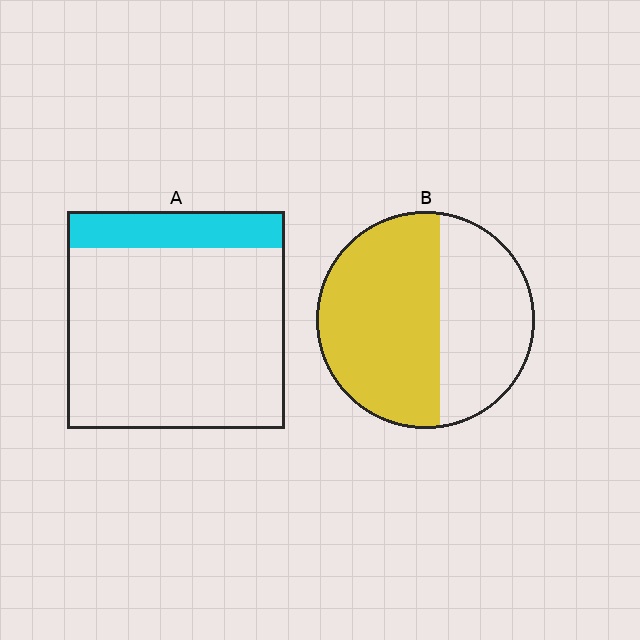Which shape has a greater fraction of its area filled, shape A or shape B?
Shape B.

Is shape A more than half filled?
No.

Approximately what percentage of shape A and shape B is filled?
A is approximately 15% and B is approximately 60%.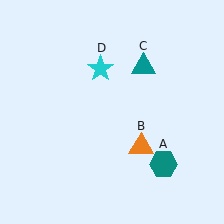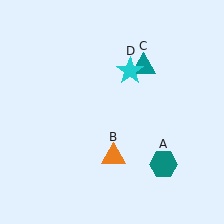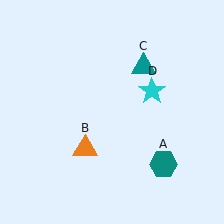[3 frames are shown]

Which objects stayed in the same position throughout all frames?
Teal hexagon (object A) and teal triangle (object C) remained stationary.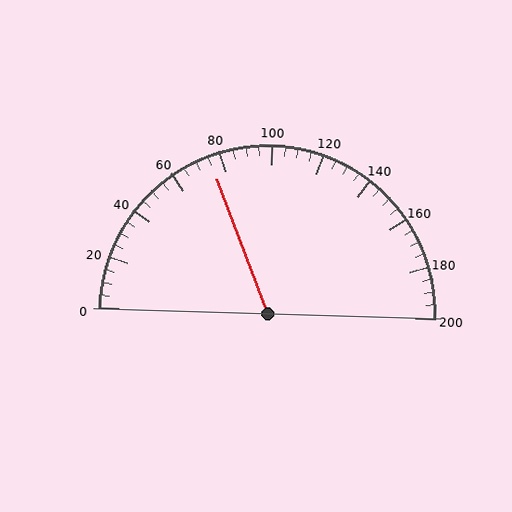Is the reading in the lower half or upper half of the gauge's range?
The reading is in the lower half of the range (0 to 200).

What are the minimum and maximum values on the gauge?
The gauge ranges from 0 to 200.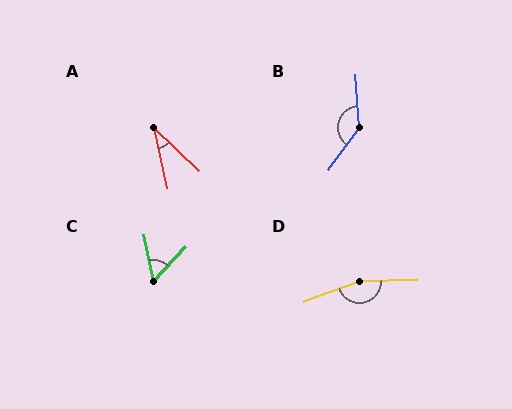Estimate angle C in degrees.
Approximately 54 degrees.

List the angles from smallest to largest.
A (34°), C (54°), B (140°), D (163°).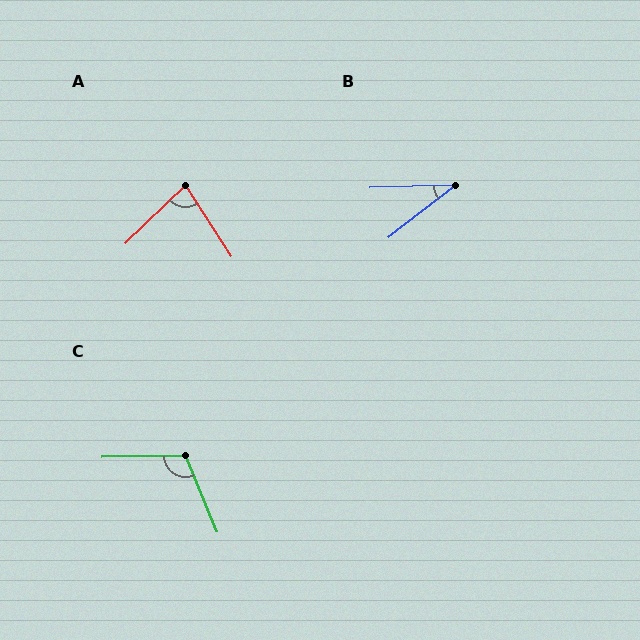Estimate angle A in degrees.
Approximately 79 degrees.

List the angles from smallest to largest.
B (36°), A (79°), C (112°).